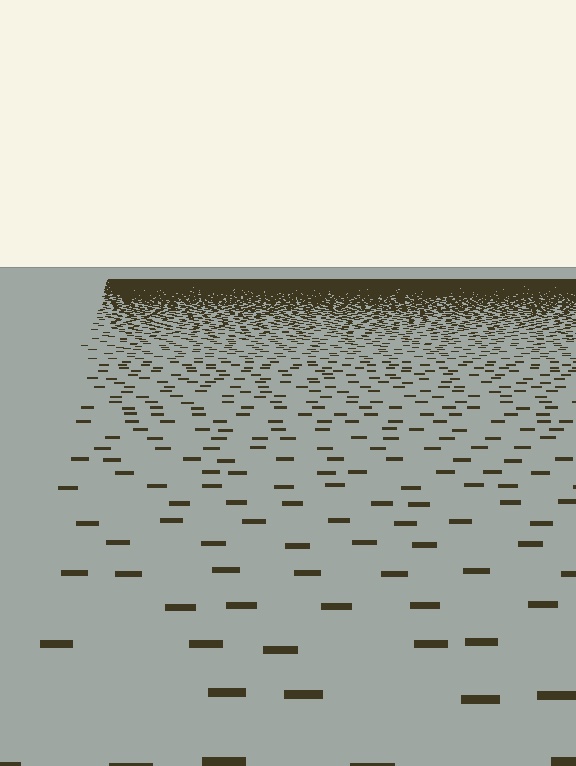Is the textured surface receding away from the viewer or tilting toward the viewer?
The surface is receding away from the viewer. Texture elements get smaller and denser toward the top.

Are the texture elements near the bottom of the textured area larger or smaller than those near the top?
Larger. Near the bottom, elements are closer to the viewer and appear at a bigger on-screen size.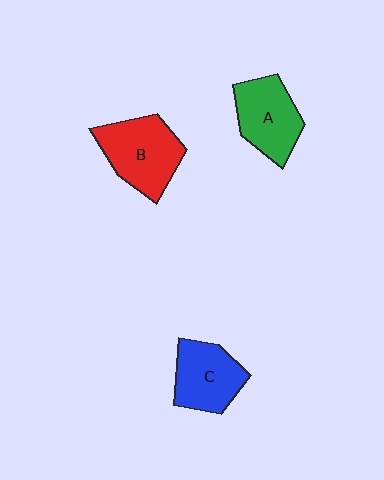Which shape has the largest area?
Shape B (red).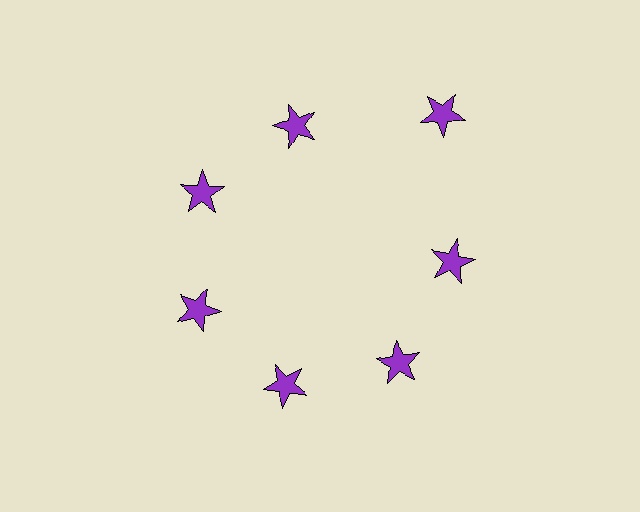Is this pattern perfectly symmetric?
No. The 7 purple stars are arranged in a ring, but one element near the 1 o'clock position is pushed outward from the center, breaking the 7-fold rotational symmetry.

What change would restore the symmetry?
The symmetry would be restored by moving it inward, back onto the ring so that all 7 stars sit at equal angles and equal distance from the center.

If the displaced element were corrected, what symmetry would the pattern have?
It would have 7-fold rotational symmetry — the pattern would map onto itself every 51 degrees.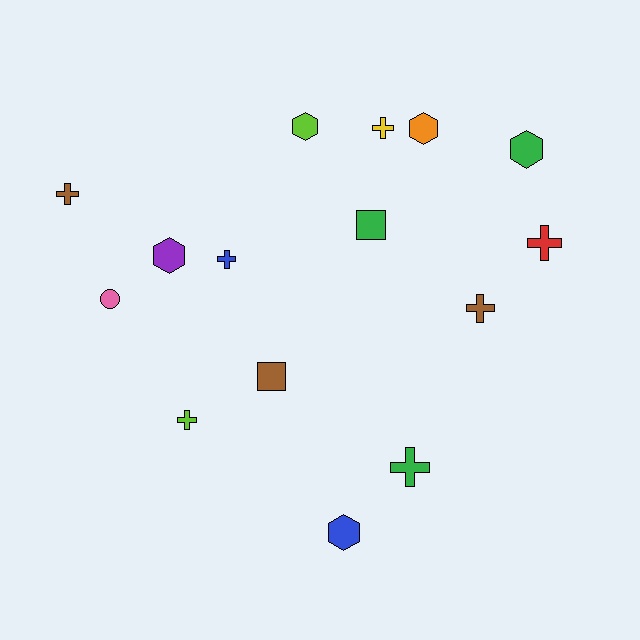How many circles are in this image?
There is 1 circle.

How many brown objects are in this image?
There are 3 brown objects.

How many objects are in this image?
There are 15 objects.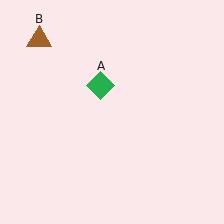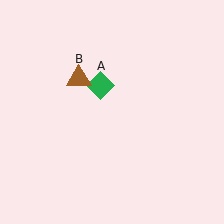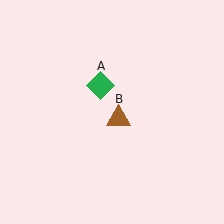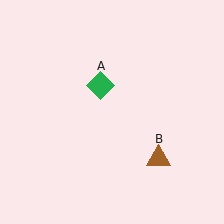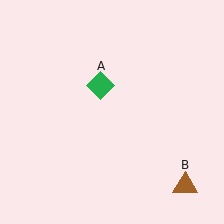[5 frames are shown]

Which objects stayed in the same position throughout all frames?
Green diamond (object A) remained stationary.